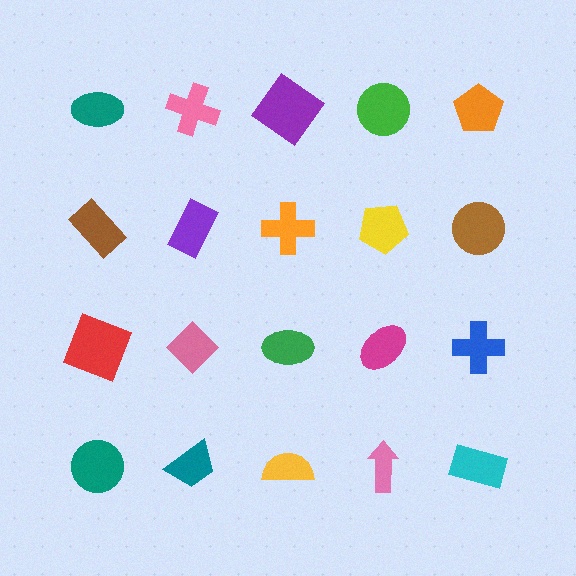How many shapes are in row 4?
5 shapes.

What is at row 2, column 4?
A yellow pentagon.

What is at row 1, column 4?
A green circle.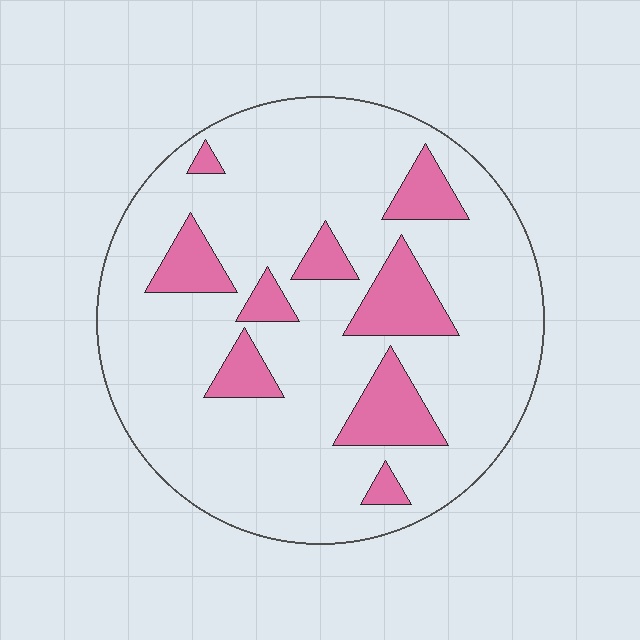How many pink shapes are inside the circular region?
9.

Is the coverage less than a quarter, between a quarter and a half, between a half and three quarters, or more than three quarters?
Less than a quarter.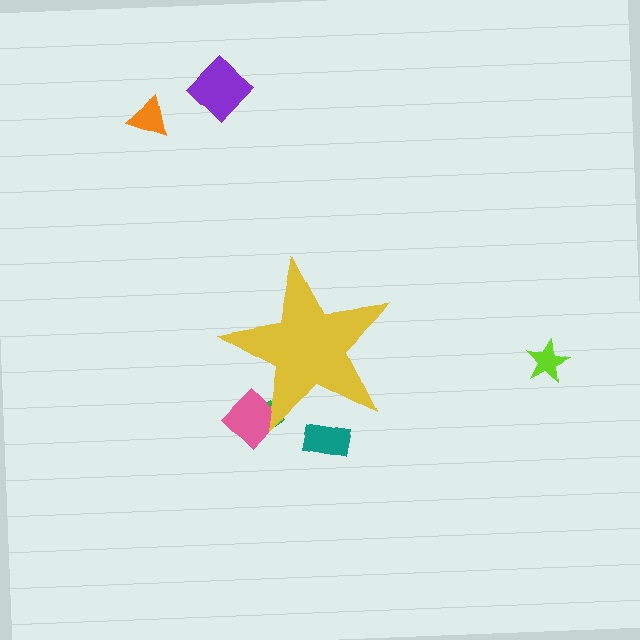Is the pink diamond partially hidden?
Yes, the pink diamond is partially hidden behind the yellow star.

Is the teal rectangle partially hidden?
Yes, the teal rectangle is partially hidden behind the yellow star.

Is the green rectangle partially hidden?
Yes, the green rectangle is partially hidden behind the yellow star.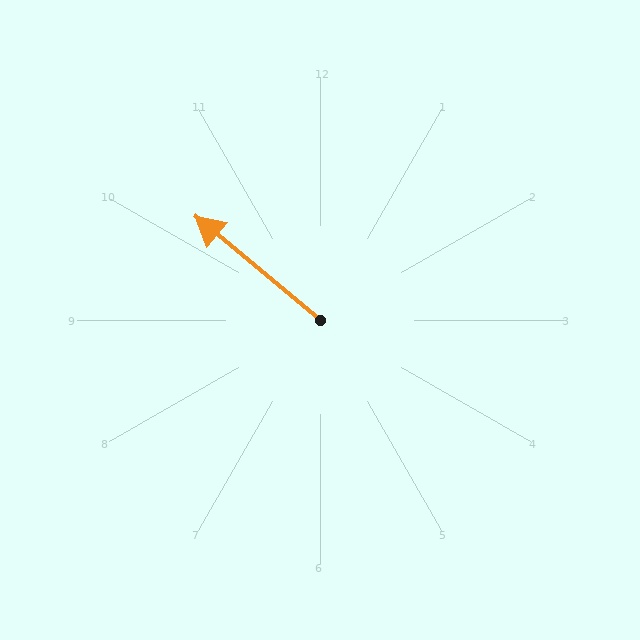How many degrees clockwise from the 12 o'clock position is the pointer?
Approximately 310 degrees.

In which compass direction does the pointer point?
Northwest.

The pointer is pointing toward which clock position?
Roughly 10 o'clock.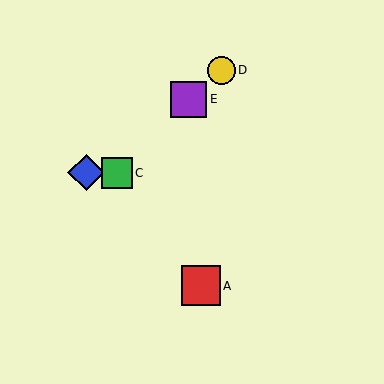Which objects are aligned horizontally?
Objects B, C are aligned horizontally.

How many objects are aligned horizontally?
2 objects (B, C) are aligned horizontally.